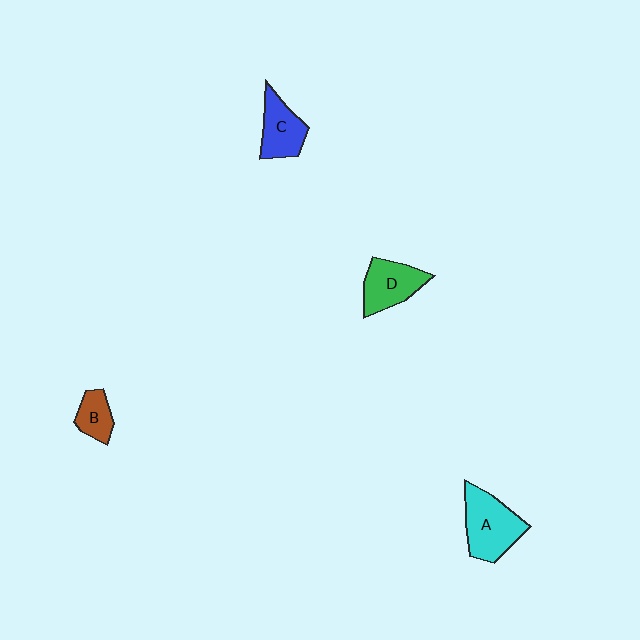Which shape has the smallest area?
Shape B (brown).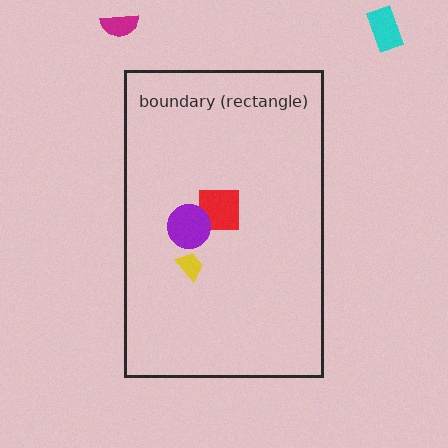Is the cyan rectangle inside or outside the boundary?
Outside.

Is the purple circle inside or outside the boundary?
Inside.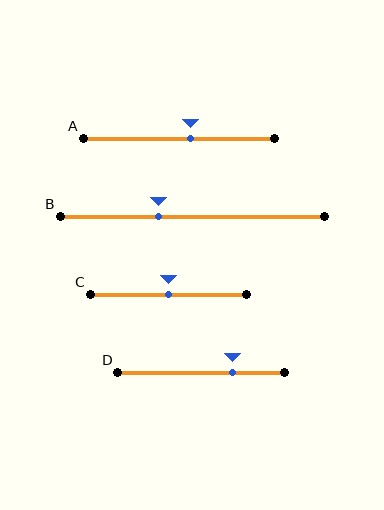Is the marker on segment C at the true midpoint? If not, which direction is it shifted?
Yes, the marker on segment C is at the true midpoint.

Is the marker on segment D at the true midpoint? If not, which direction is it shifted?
No, the marker on segment D is shifted to the right by about 19% of the segment length.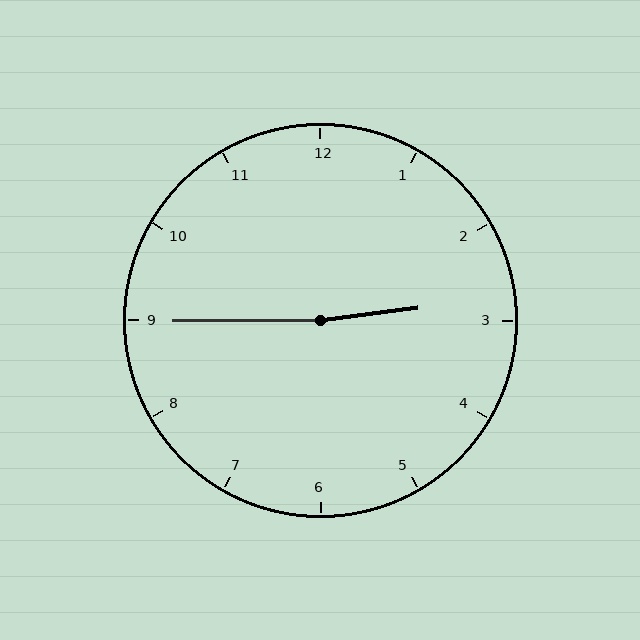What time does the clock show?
2:45.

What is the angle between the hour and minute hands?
Approximately 172 degrees.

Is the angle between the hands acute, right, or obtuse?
It is obtuse.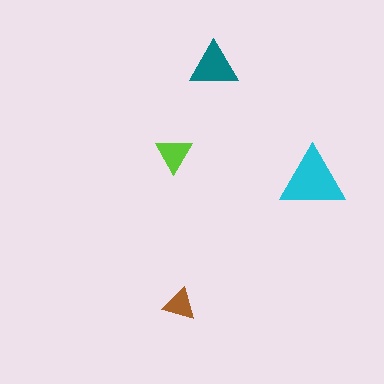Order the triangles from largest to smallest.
the cyan one, the teal one, the lime one, the brown one.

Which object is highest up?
The teal triangle is topmost.